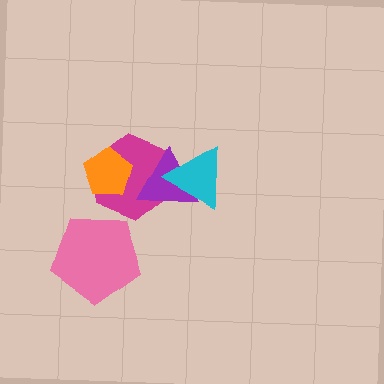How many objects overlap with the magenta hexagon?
3 objects overlap with the magenta hexagon.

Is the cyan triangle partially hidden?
No, no other shape covers it.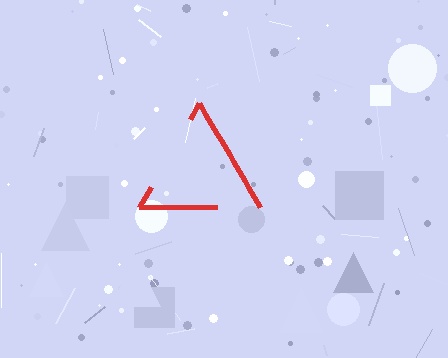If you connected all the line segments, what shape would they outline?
They would outline a triangle.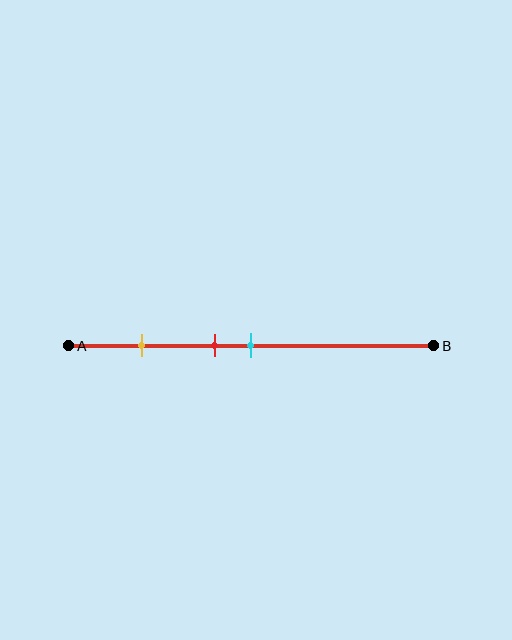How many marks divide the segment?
There are 3 marks dividing the segment.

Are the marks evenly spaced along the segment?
No, the marks are not evenly spaced.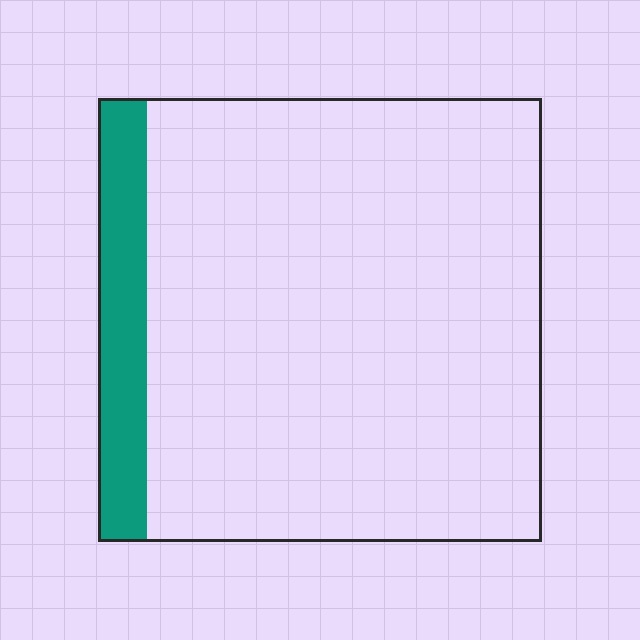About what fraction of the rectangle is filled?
About one tenth (1/10).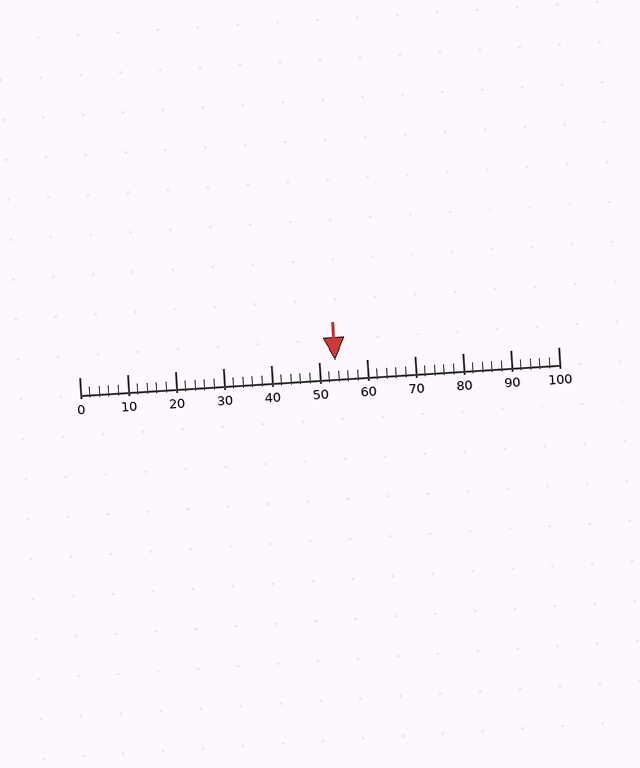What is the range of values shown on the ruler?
The ruler shows values from 0 to 100.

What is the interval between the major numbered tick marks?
The major tick marks are spaced 10 units apart.